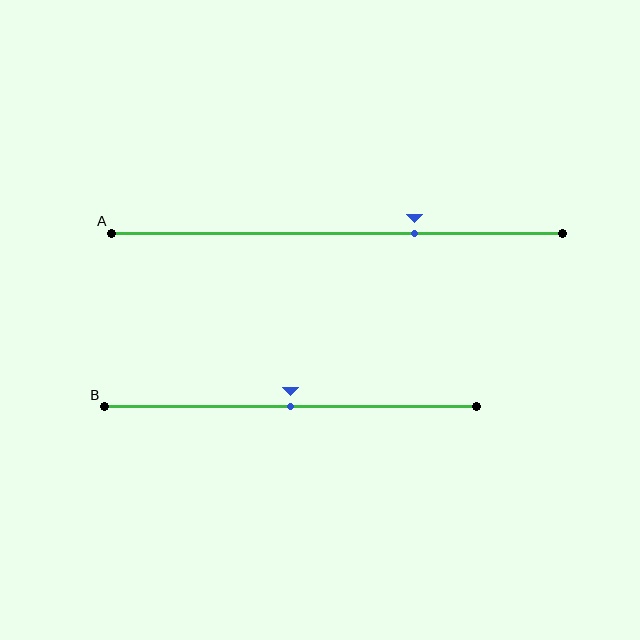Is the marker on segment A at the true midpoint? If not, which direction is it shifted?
No, the marker on segment A is shifted to the right by about 17% of the segment length.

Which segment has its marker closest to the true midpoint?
Segment B has its marker closest to the true midpoint.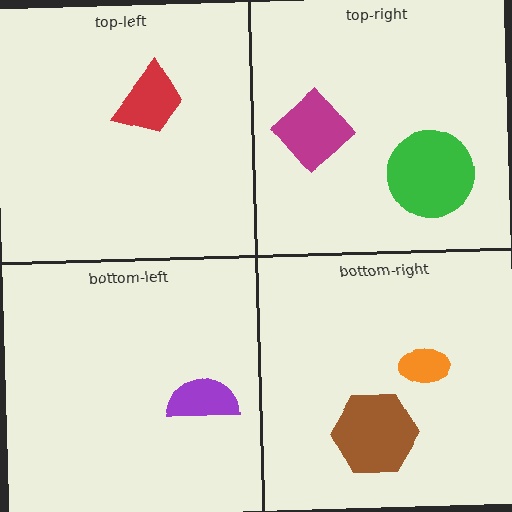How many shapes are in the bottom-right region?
2.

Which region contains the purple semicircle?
The bottom-left region.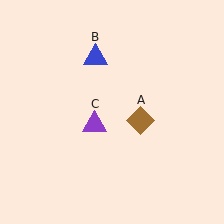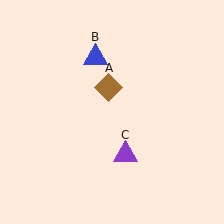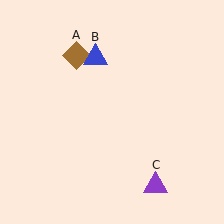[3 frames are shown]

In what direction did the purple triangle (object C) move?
The purple triangle (object C) moved down and to the right.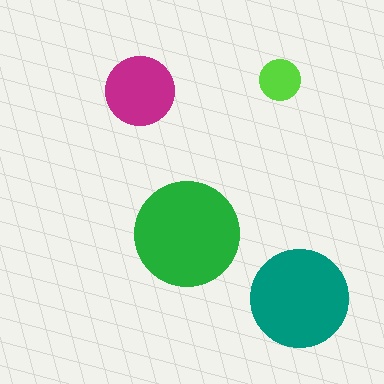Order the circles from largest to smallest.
the green one, the teal one, the magenta one, the lime one.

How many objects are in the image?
There are 4 objects in the image.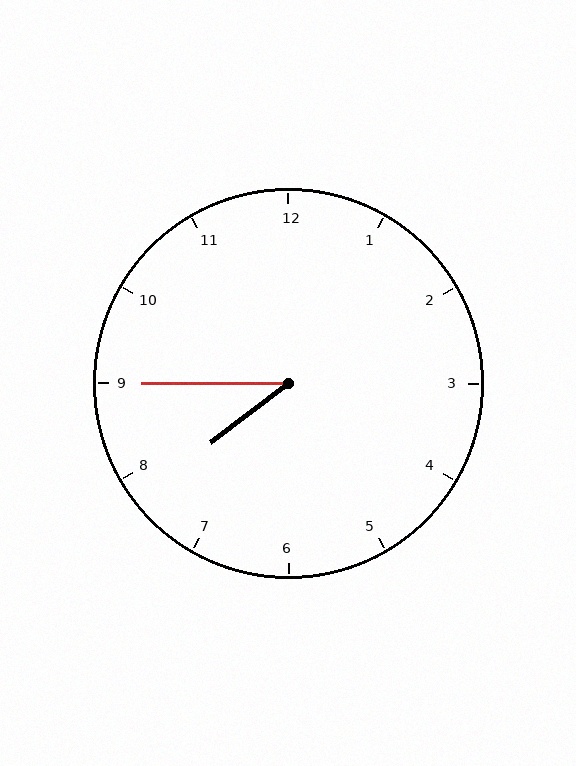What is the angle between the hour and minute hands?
Approximately 38 degrees.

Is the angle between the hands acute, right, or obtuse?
It is acute.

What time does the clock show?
7:45.